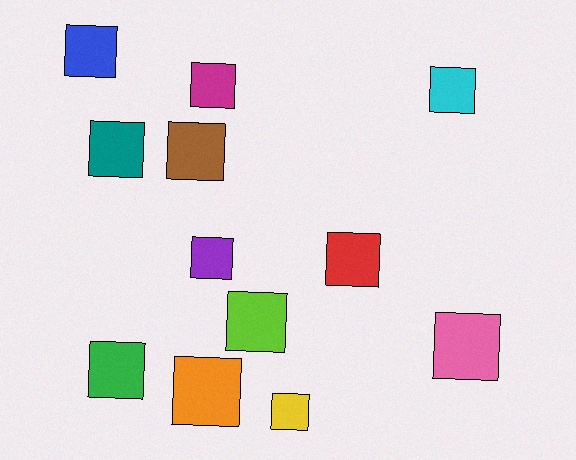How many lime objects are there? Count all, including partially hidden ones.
There is 1 lime object.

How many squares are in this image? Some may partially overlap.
There are 12 squares.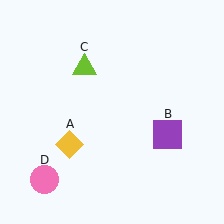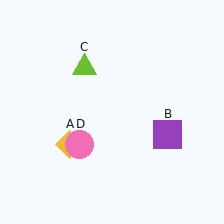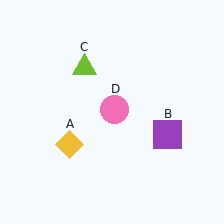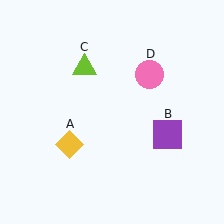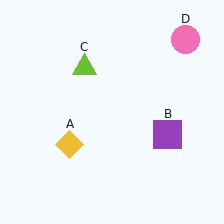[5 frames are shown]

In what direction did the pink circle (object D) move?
The pink circle (object D) moved up and to the right.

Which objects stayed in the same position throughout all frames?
Yellow diamond (object A) and purple square (object B) and lime triangle (object C) remained stationary.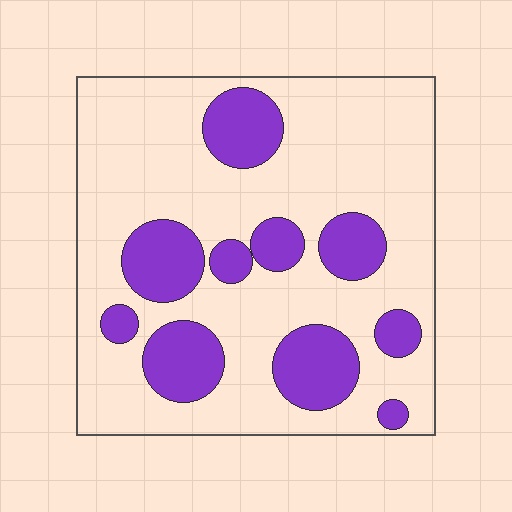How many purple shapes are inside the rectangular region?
10.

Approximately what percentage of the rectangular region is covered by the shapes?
Approximately 25%.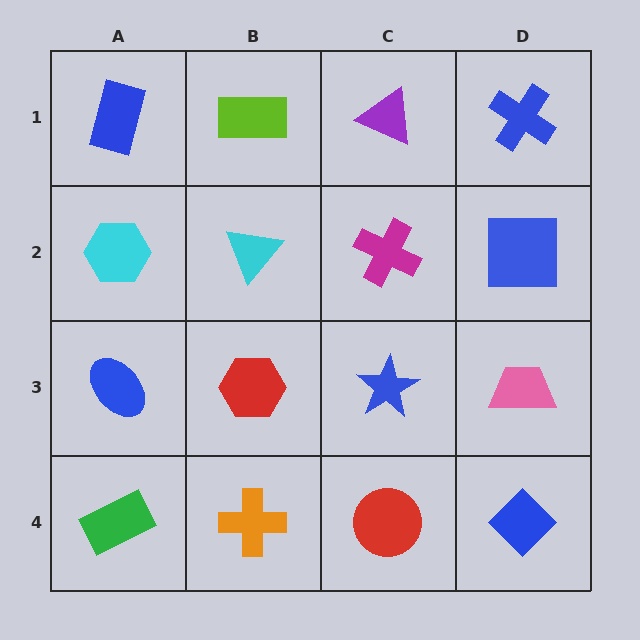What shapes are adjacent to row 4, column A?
A blue ellipse (row 3, column A), an orange cross (row 4, column B).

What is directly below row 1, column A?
A cyan hexagon.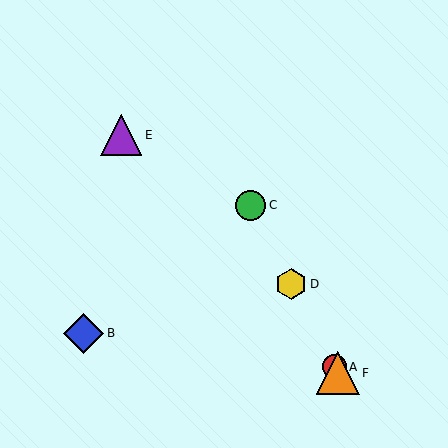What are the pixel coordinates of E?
Object E is at (121, 135).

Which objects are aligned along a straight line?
Objects A, C, D, F are aligned along a straight line.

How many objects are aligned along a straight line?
4 objects (A, C, D, F) are aligned along a straight line.